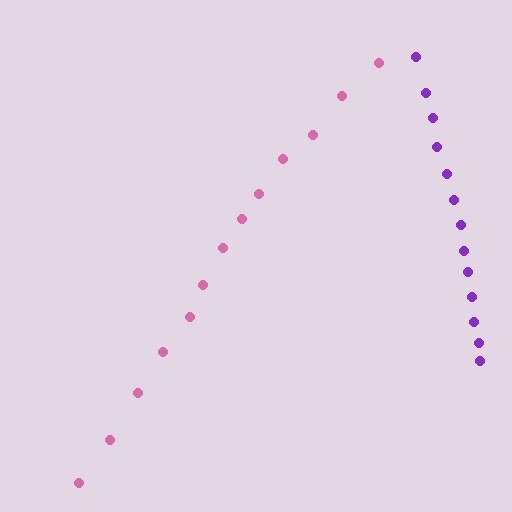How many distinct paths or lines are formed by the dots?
There are 2 distinct paths.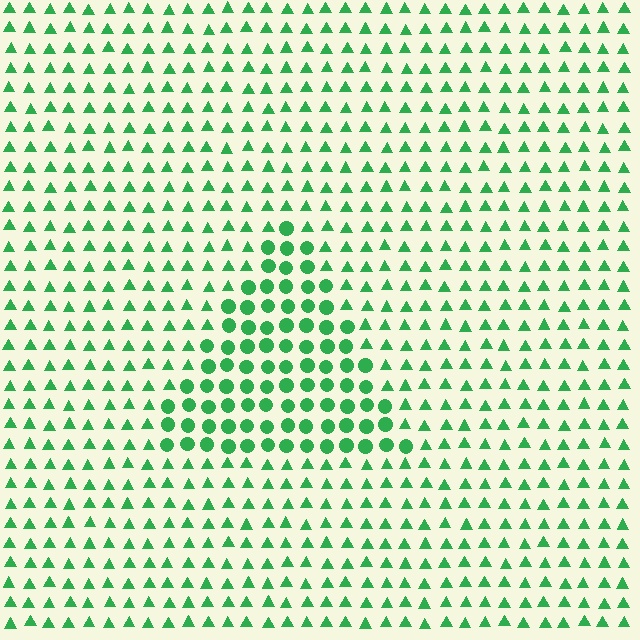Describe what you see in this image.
The image is filled with small green elements arranged in a uniform grid. A triangle-shaped region contains circles, while the surrounding area contains triangles. The boundary is defined purely by the change in element shape.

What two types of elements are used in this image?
The image uses circles inside the triangle region and triangles outside it.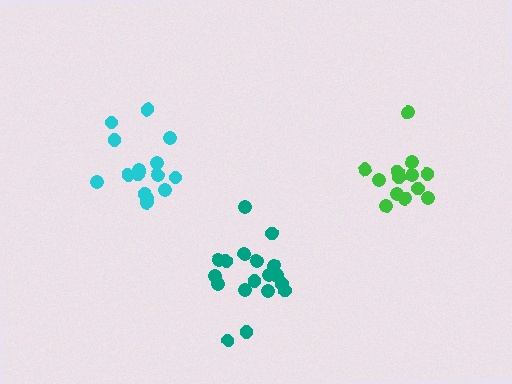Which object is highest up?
The cyan cluster is topmost.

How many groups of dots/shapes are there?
There are 3 groups.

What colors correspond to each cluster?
The clusters are colored: green, cyan, teal.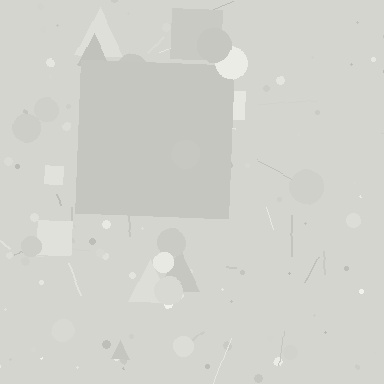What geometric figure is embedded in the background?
A square is embedded in the background.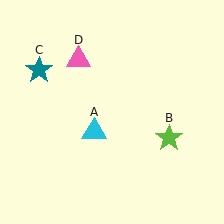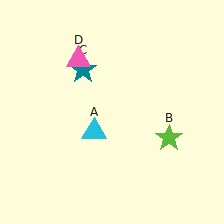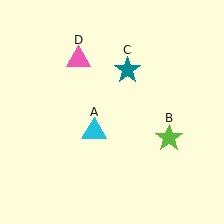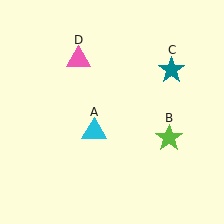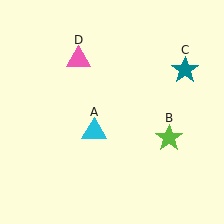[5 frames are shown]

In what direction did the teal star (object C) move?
The teal star (object C) moved right.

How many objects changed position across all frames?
1 object changed position: teal star (object C).